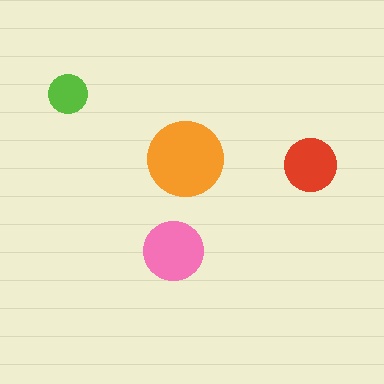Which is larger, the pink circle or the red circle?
The pink one.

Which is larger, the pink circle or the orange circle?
The orange one.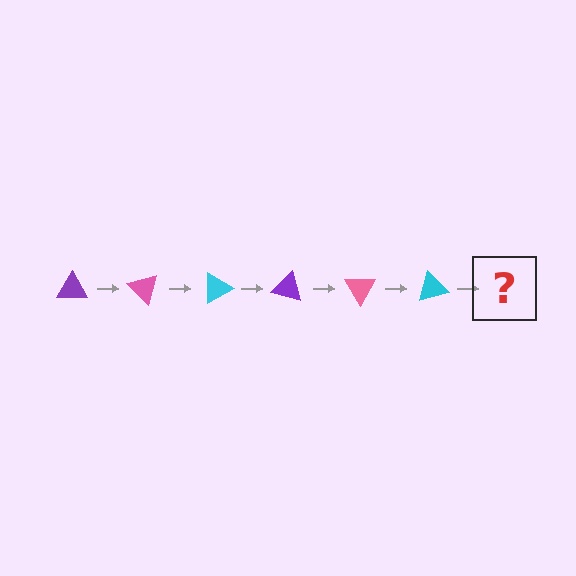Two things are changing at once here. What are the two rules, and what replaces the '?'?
The two rules are that it rotates 45 degrees each step and the color cycles through purple, pink, and cyan. The '?' should be a purple triangle, rotated 270 degrees from the start.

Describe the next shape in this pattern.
It should be a purple triangle, rotated 270 degrees from the start.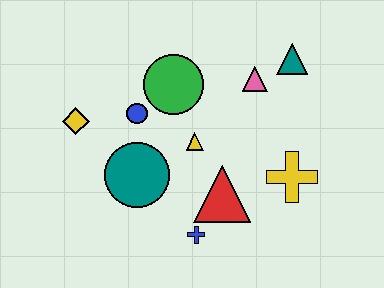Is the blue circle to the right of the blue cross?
No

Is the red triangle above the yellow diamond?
No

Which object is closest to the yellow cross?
The red triangle is closest to the yellow cross.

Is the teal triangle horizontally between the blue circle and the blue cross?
No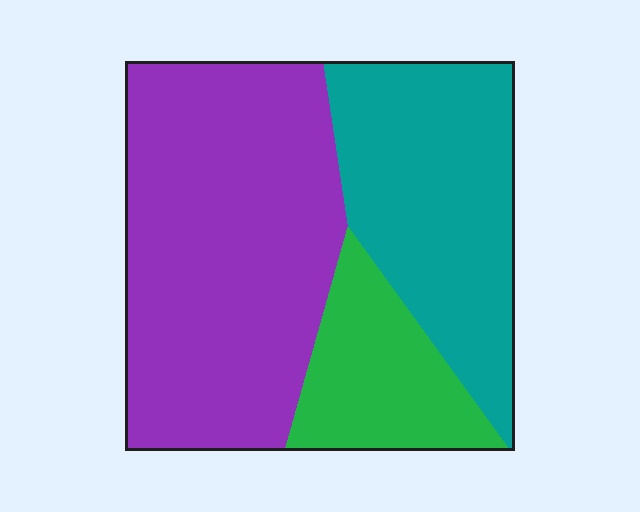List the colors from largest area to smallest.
From largest to smallest: purple, teal, green.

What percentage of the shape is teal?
Teal covers around 30% of the shape.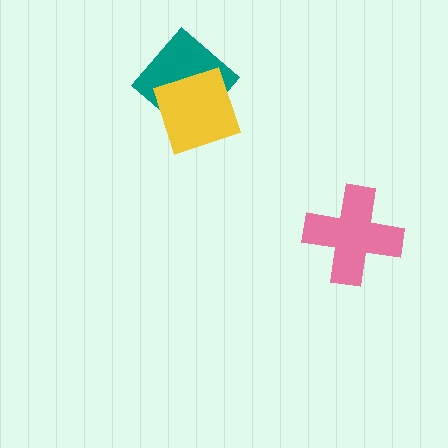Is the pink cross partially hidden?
No, no other shape covers it.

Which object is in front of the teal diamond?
The yellow square is in front of the teal diamond.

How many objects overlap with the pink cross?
0 objects overlap with the pink cross.